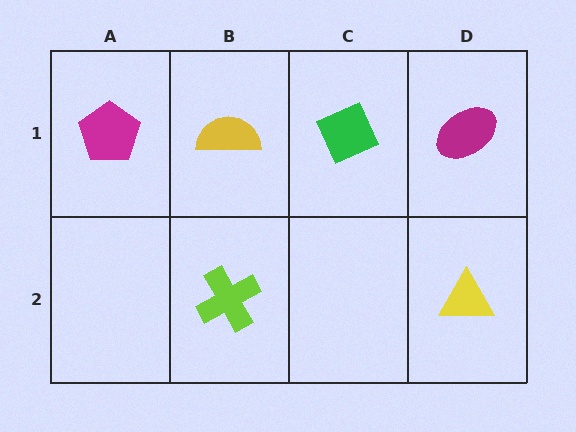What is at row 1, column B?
A yellow semicircle.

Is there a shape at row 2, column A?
No, that cell is empty.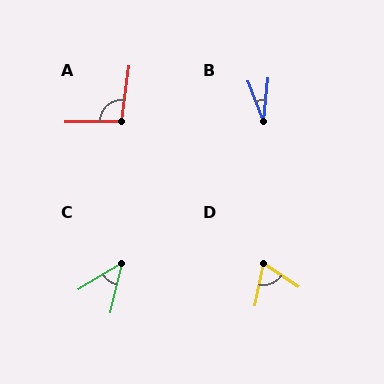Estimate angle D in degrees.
Approximately 68 degrees.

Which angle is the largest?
A, at approximately 99 degrees.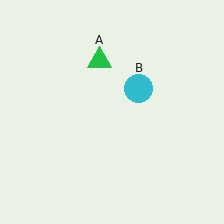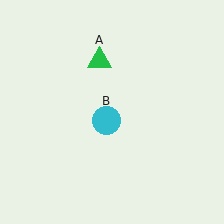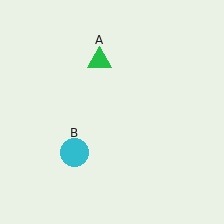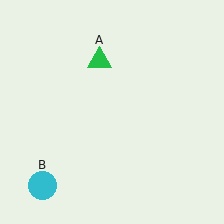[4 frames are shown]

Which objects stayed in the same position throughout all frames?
Green triangle (object A) remained stationary.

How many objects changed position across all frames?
1 object changed position: cyan circle (object B).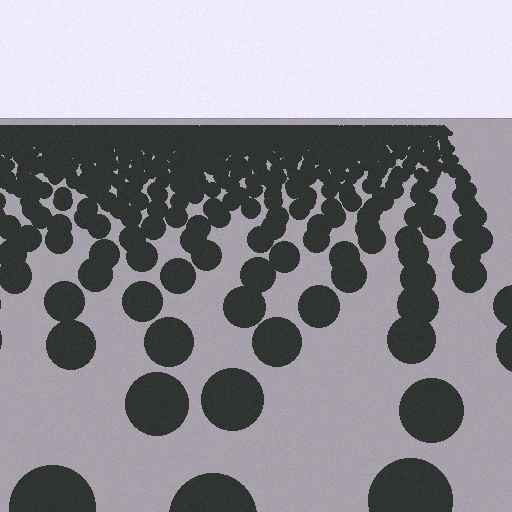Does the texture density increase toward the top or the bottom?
Density increases toward the top.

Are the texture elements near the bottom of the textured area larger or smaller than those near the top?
Larger. Near the bottom, elements are closer to the viewer and appear at a bigger on-screen size.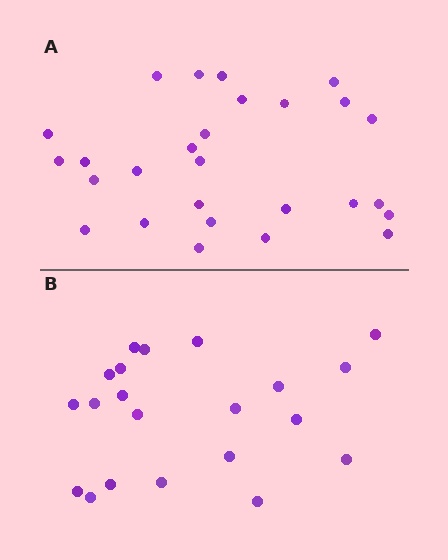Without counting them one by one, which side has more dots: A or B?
Region A (the top region) has more dots.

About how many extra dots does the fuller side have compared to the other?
Region A has about 6 more dots than region B.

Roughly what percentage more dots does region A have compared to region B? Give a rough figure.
About 30% more.